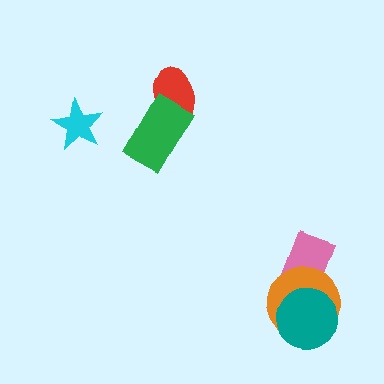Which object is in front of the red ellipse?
The green rectangle is in front of the red ellipse.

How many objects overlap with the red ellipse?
1 object overlaps with the red ellipse.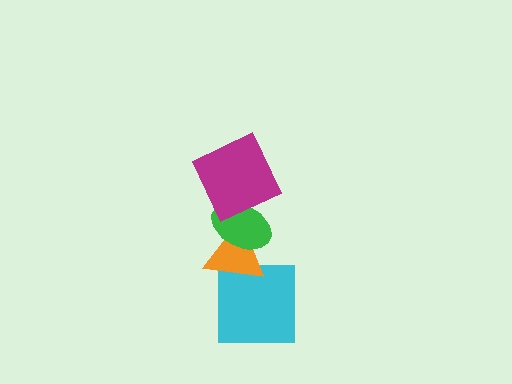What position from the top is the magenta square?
The magenta square is 1st from the top.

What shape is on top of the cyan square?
The orange triangle is on top of the cyan square.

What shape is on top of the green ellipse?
The magenta square is on top of the green ellipse.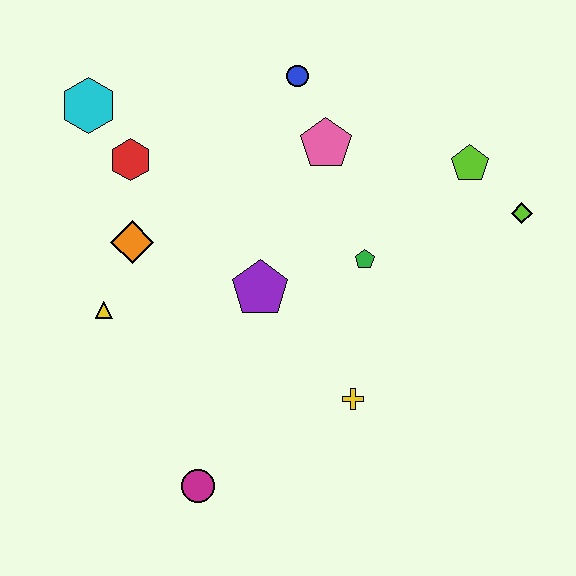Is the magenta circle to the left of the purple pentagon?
Yes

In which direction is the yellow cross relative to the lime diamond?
The yellow cross is below the lime diamond.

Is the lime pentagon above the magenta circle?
Yes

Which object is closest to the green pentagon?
The purple pentagon is closest to the green pentagon.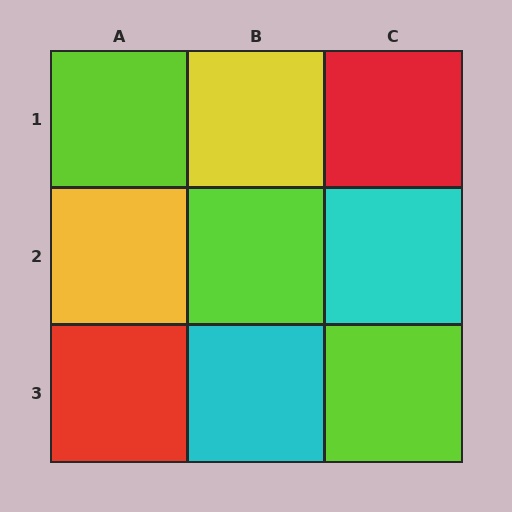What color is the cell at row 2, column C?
Cyan.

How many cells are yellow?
2 cells are yellow.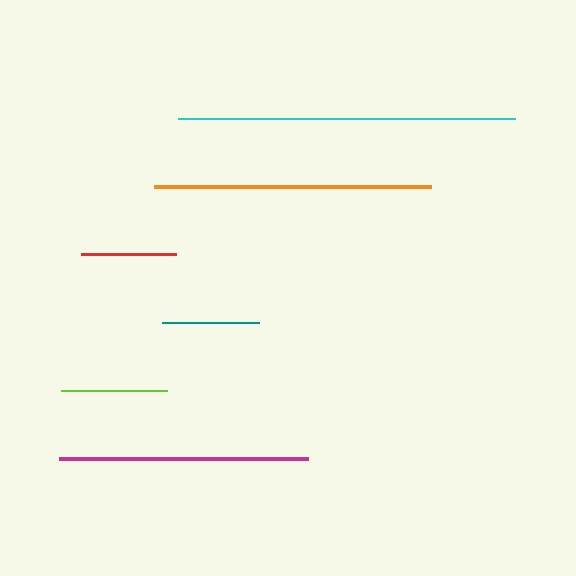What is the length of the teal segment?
The teal segment is approximately 97 pixels long.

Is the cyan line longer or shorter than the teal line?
The cyan line is longer than the teal line.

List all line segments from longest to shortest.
From longest to shortest: cyan, orange, magenta, lime, teal, red.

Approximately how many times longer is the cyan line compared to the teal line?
The cyan line is approximately 3.5 times the length of the teal line.